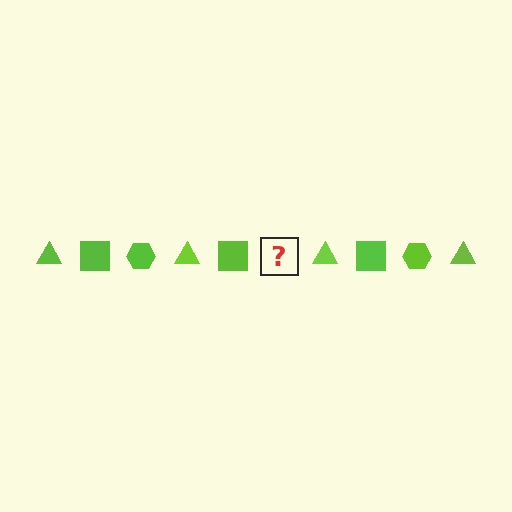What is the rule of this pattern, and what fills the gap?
The rule is that the pattern cycles through triangle, square, hexagon shapes in lime. The gap should be filled with a lime hexagon.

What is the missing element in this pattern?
The missing element is a lime hexagon.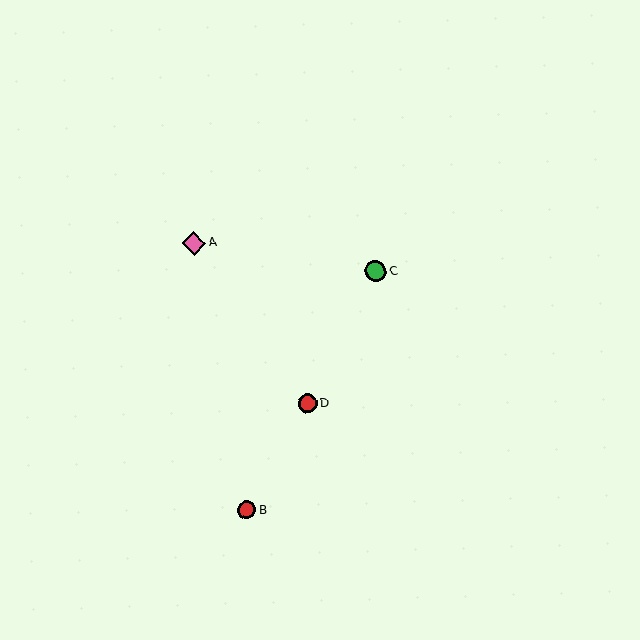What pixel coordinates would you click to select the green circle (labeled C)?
Click at (376, 271) to select the green circle C.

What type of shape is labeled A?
Shape A is a pink diamond.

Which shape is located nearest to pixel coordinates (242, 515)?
The red circle (labeled B) at (246, 510) is nearest to that location.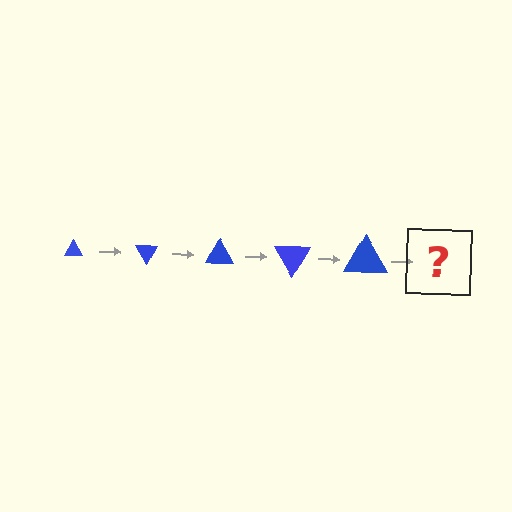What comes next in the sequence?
The next element should be a triangle, larger than the previous one and rotated 300 degrees from the start.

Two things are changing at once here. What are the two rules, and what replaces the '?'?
The two rules are that the triangle grows larger each step and it rotates 60 degrees each step. The '?' should be a triangle, larger than the previous one and rotated 300 degrees from the start.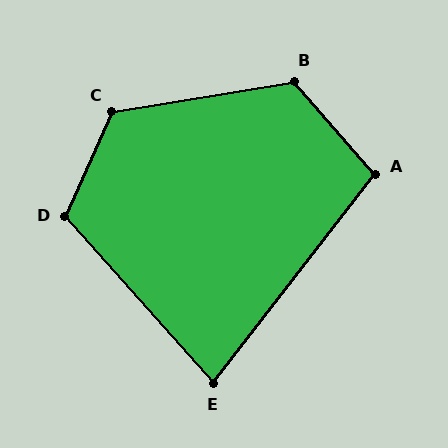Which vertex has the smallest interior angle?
E, at approximately 80 degrees.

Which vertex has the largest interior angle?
C, at approximately 123 degrees.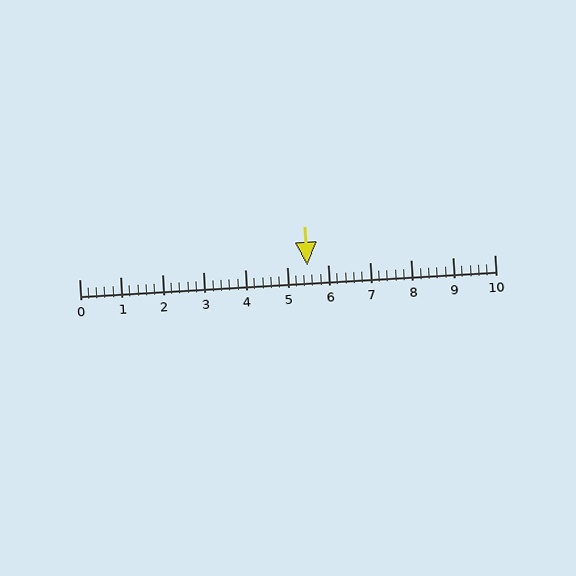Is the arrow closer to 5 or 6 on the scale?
The arrow is closer to 6.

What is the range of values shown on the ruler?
The ruler shows values from 0 to 10.